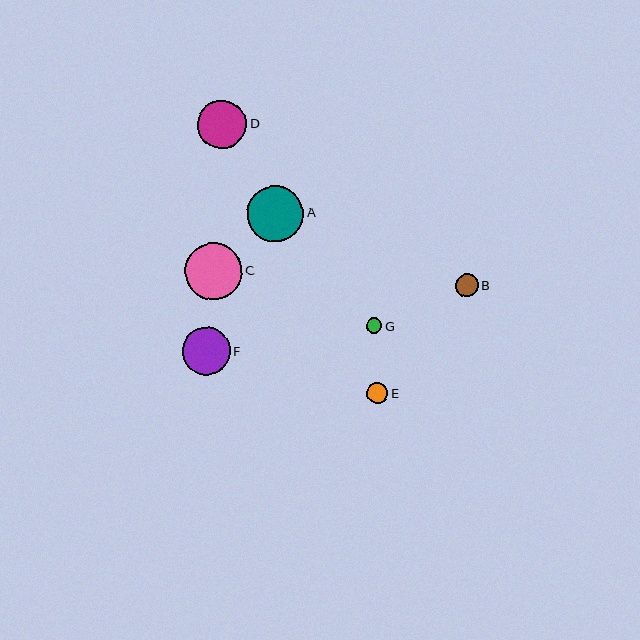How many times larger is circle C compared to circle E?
Circle C is approximately 2.7 times the size of circle E.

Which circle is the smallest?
Circle G is the smallest with a size of approximately 16 pixels.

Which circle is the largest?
Circle C is the largest with a size of approximately 57 pixels.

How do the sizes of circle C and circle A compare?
Circle C and circle A are approximately the same size.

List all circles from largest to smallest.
From largest to smallest: C, A, D, F, B, E, G.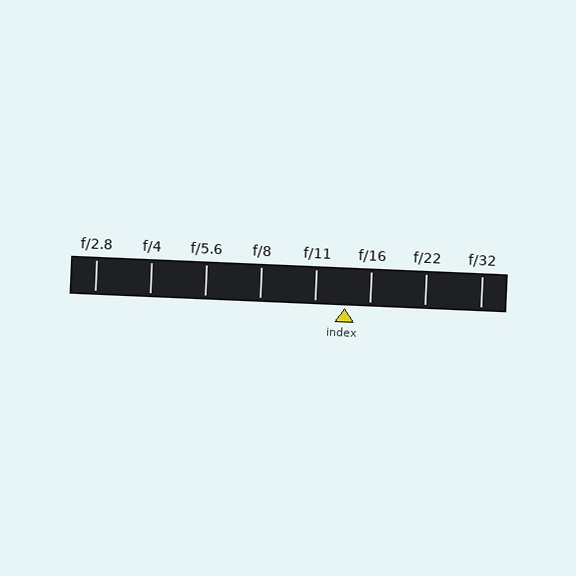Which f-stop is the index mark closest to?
The index mark is closest to f/16.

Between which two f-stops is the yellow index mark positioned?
The index mark is between f/11 and f/16.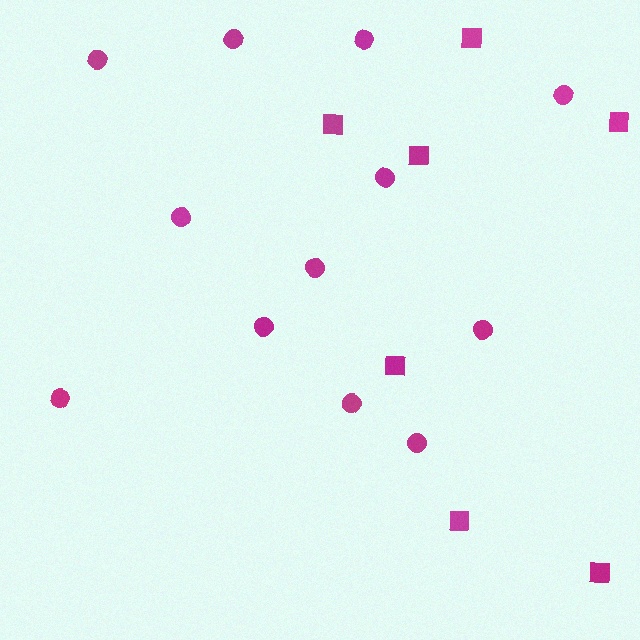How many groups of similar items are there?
There are 2 groups: one group of squares (7) and one group of circles (12).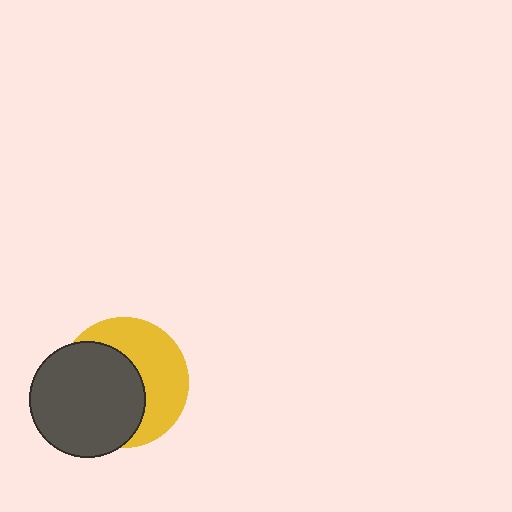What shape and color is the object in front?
The object in front is a dark gray circle.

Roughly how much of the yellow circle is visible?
About half of it is visible (roughly 47%).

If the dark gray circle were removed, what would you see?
You would see the complete yellow circle.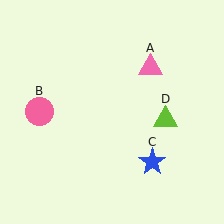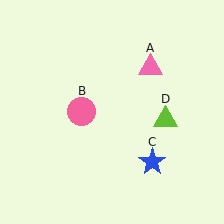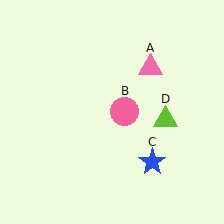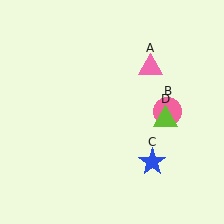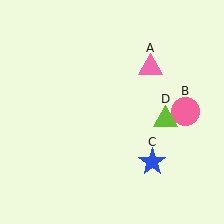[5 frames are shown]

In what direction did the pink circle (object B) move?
The pink circle (object B) moved right.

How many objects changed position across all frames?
1 object changed position: pink circle (object B).